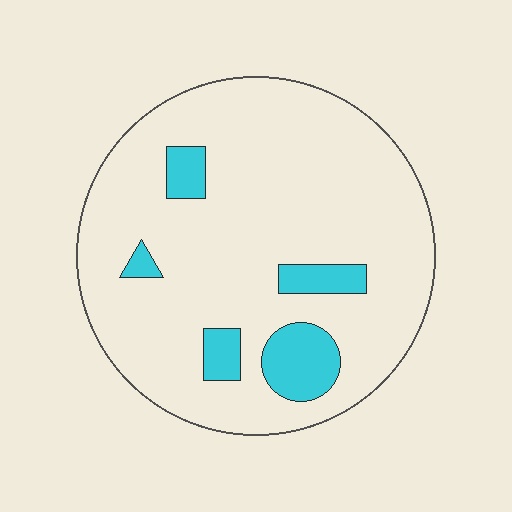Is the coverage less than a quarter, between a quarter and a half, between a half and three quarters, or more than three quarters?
Less than a quarter.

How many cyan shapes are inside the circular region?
5.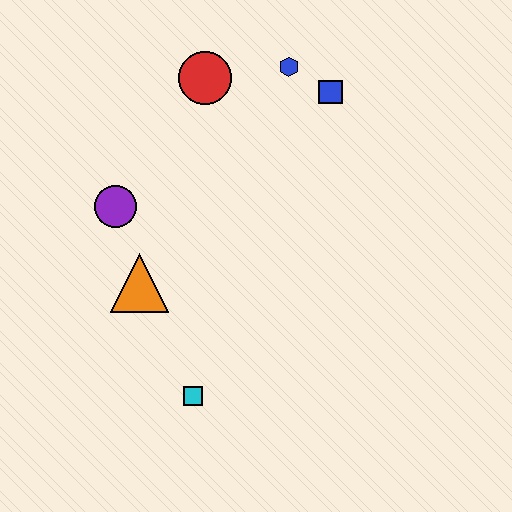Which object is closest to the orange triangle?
The purple circle is closest to the orange triangle.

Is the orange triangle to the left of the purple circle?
No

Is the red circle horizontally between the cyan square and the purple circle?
No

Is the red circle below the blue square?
No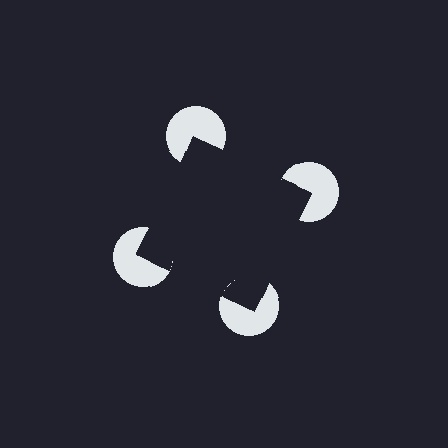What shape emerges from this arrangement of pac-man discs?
An illusory square — its edges are inferred from the aligned wedge cuts in the pac-man discs, not physically drawn.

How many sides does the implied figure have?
4 sides.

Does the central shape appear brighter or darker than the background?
It typically appears slightly darker than the background, even though no actual brightness change is drawn.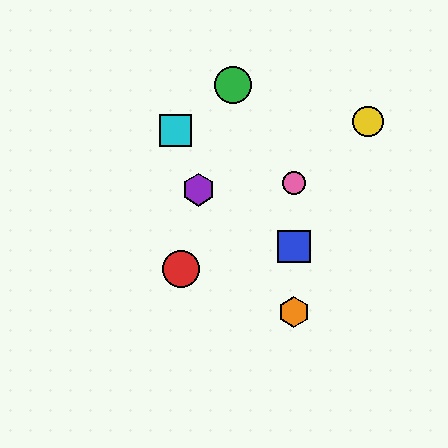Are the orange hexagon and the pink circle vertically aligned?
Yes, both are at x≈294.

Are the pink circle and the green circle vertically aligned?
No, the pink circle is at x≈294 and the green circle is at x≈233.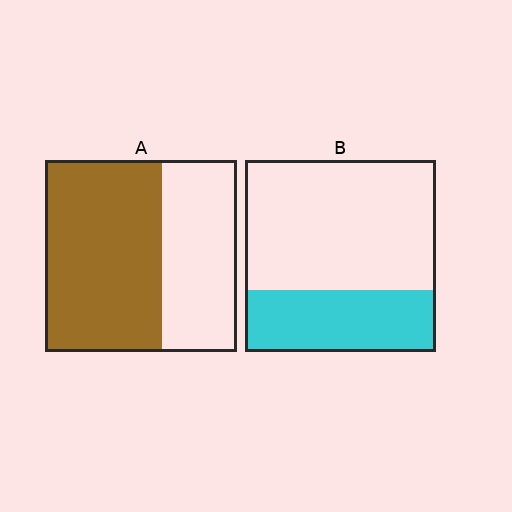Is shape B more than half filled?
No.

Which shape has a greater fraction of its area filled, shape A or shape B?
Shape A.